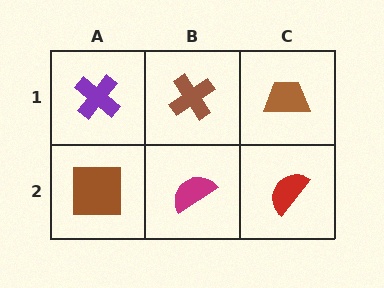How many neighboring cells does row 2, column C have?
2.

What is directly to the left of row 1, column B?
A purple cross.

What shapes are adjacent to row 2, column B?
A brown cross (row 1, column B), a brown square (row 2, column A), a red semicircle (row 2, column C).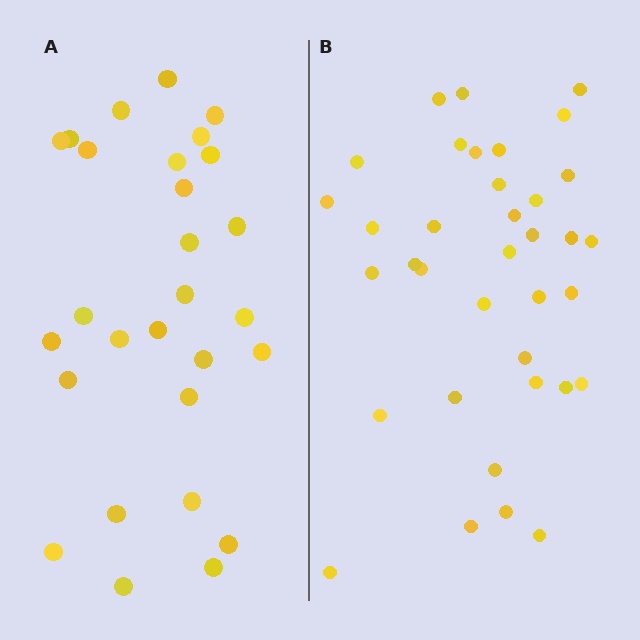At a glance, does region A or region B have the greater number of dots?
Region B (the right region) has more dots.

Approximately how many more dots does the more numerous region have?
Region B has roughly 8 or so more dots than region A.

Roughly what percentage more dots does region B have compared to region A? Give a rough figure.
About 30% more.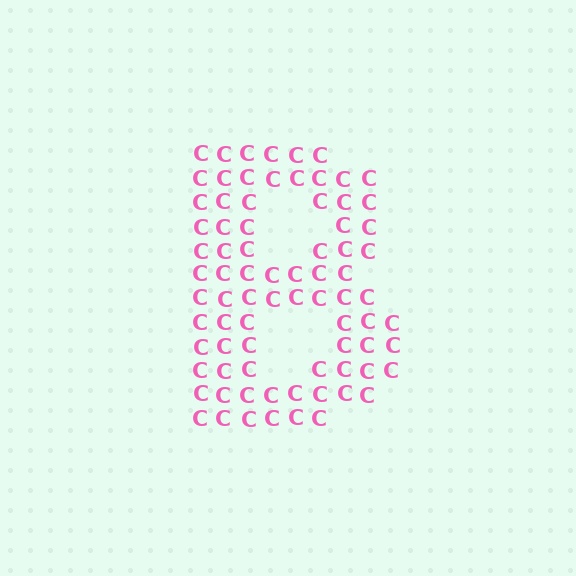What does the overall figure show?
The overall figure shows the letter B.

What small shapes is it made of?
It is made of small letter C's.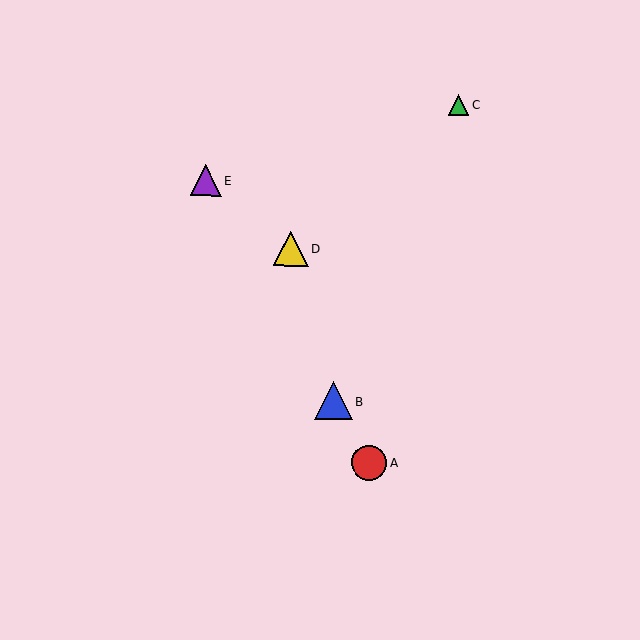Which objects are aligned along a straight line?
Objects A, B, E are aligned along a straight line.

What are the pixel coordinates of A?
Object A is at (369, 463).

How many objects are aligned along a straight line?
3 objects (A, B, E) are aligned along a straight line.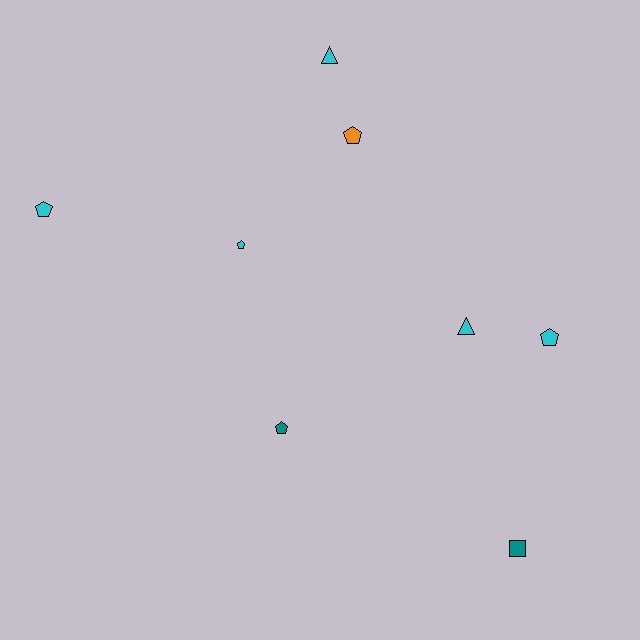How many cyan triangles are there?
There are 2 cyan triangles.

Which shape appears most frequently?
Pentagon, with 5 objects.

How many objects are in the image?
There are 8 objects.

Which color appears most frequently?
Cyan, with 5 objects.